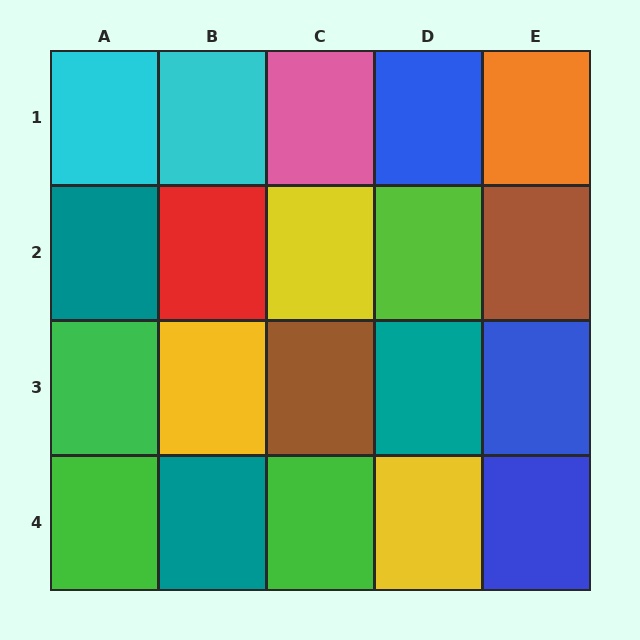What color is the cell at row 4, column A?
Green.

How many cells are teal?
3 cells are teal.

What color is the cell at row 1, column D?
Blue.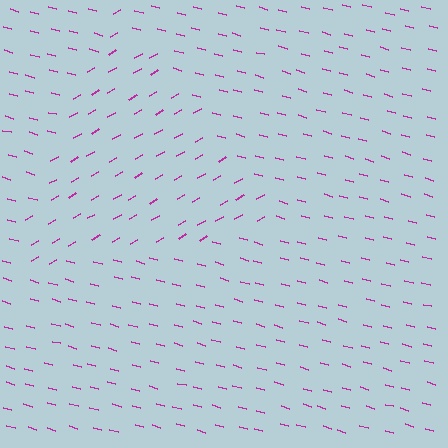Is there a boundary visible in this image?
Yes, there is a texture boundary formed by a change in line orientation.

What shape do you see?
I see a triangle.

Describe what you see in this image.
The image is filled with small magenta line segments. A triangle region in the image has lines oriented differently from the surrounding lines, creating a visible texture boundary.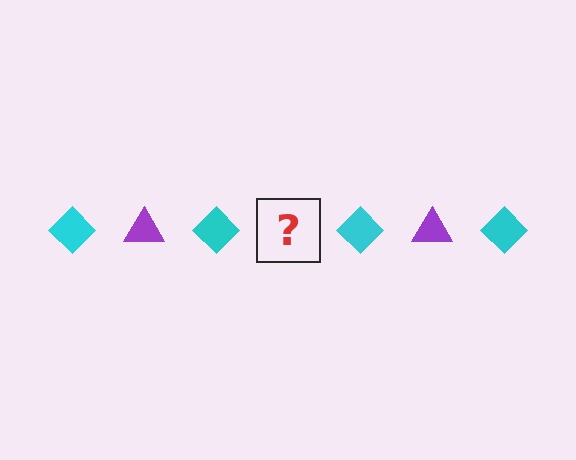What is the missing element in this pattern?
The missing element is a purple triangle.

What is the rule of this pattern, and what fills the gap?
The rule is that the pattern alternates between cyan diamond and purple triangle. The gap should be filled with a purple triangle.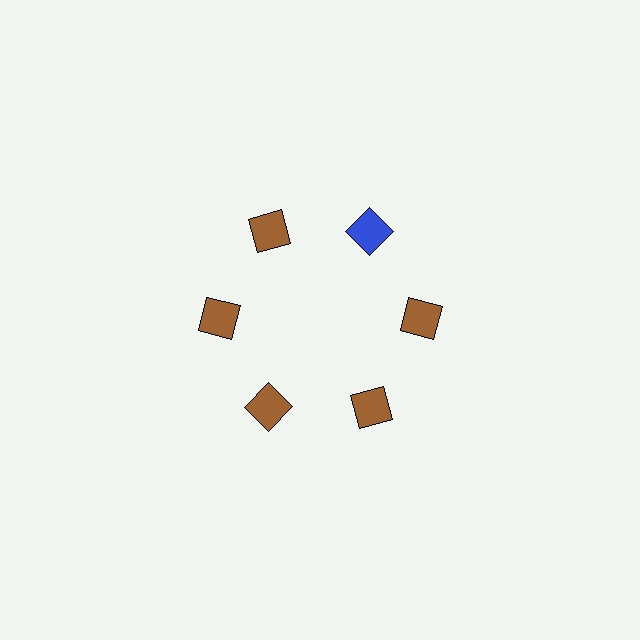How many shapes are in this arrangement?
There are 6 shapes arranged in a ring pattern.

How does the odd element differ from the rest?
It has a different color: blue instead of brown.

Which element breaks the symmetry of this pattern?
The blue diamond at roughly the 1 o'clock position breaks the symmetry. All other shapes are brown diamonds.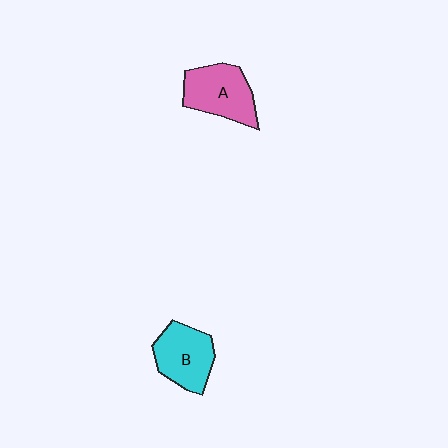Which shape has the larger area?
Shape A (pink).